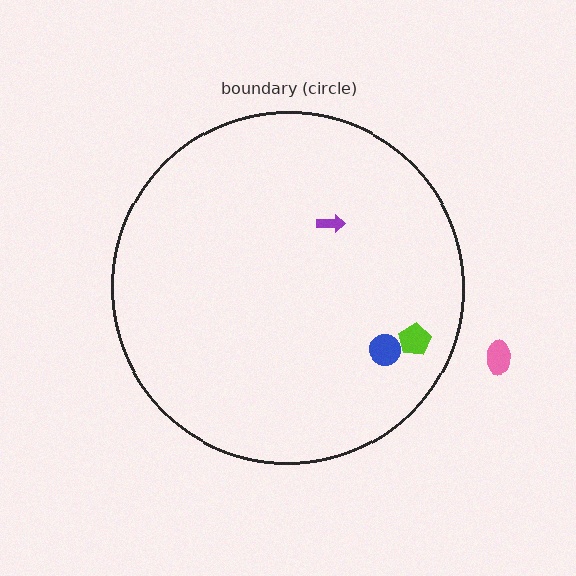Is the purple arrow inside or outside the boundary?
Inside.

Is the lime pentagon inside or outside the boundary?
Inside.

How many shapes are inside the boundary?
3 inside, 1 outside.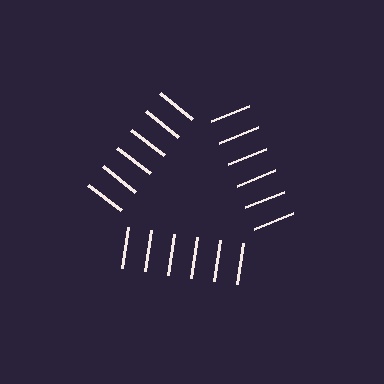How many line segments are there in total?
18 — 6 along each of the 3 edges.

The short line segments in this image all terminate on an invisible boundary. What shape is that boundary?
An illusory triangle — the line segments terminate on its edges but no continuous stroke is drawn.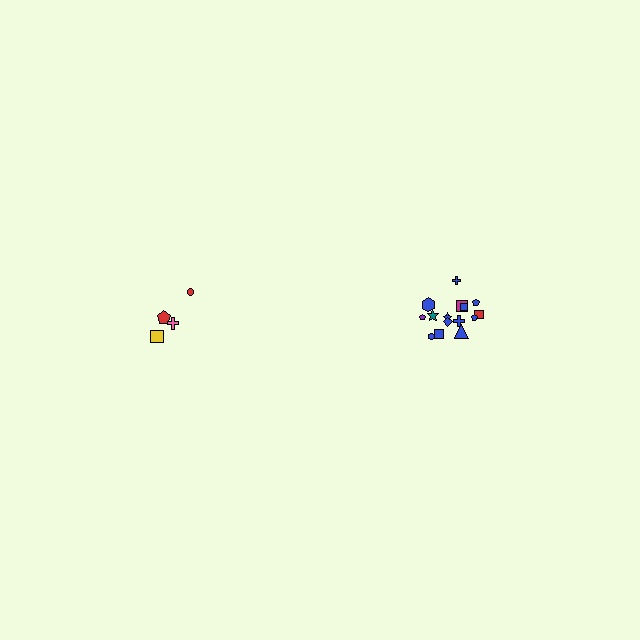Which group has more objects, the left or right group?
The right group.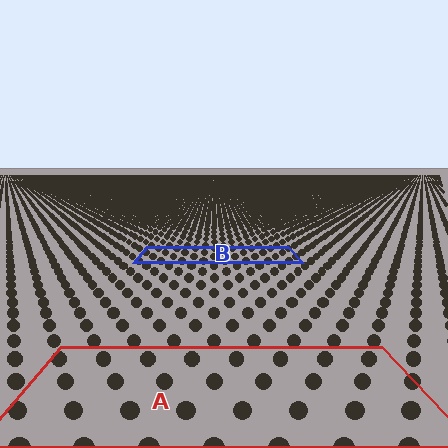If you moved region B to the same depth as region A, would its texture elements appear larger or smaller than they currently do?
They would appear larger. At a closer depth, the same texture elements are projected at a bigger on-screen size.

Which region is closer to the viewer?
Region A is closer. The texture elements there are larger and more spread out.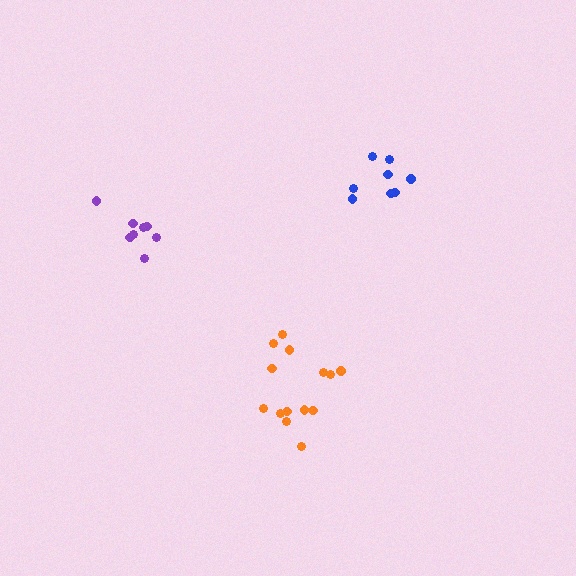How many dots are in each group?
Group 1: 8 dots, Group 2: 14 dots, Group 3: 8 dots (30 total).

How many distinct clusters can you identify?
There are 3 distinct clusters.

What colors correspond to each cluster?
The clusters are colored: blue, orange, purple.